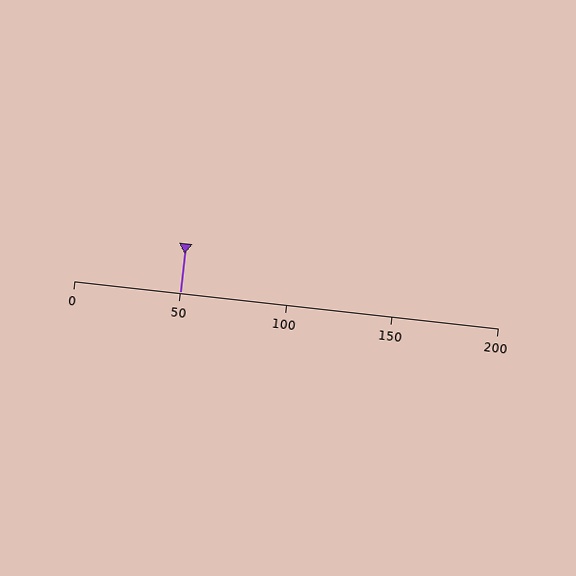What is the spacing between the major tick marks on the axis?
The major ticks are spaced 50 apart.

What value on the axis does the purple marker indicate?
The marker indicates approximately 50.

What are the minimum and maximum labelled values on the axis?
The axis runs from 0 to 200.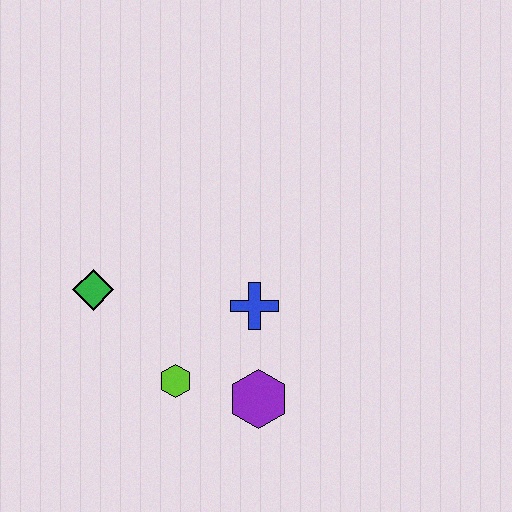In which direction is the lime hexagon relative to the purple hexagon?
The lime hexagon is to the left of the purple hexagon.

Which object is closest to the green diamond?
The lime hexagon is closest to the green diamond.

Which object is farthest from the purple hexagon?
The green diamond is farthest from the purple hexagon.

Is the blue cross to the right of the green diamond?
Yes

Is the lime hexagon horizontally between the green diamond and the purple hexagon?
Yes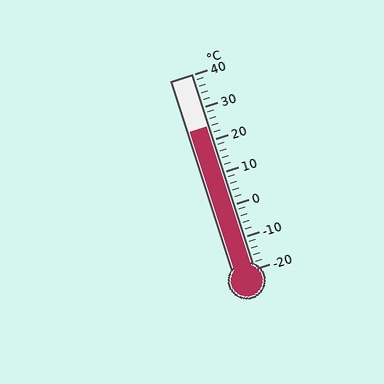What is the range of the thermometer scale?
The thermometer scale ranges from -20°C to 40°C.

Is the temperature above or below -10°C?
The temperature is above -10°C.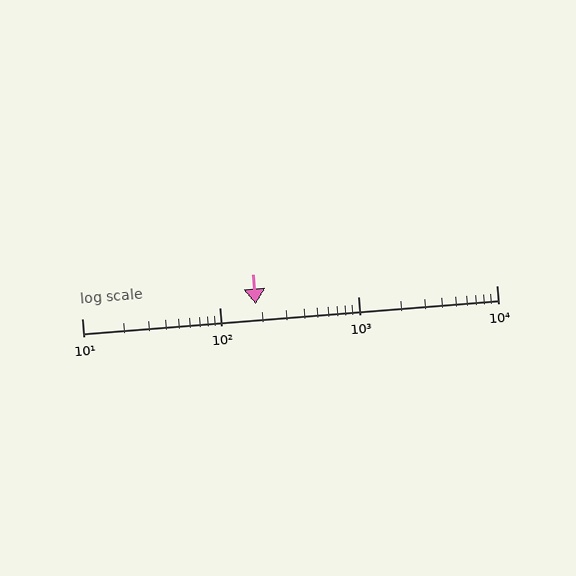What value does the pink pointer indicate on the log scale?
The pointer indicates approximately 180.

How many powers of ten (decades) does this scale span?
The scale spans 3 decades, from 10 to 10000.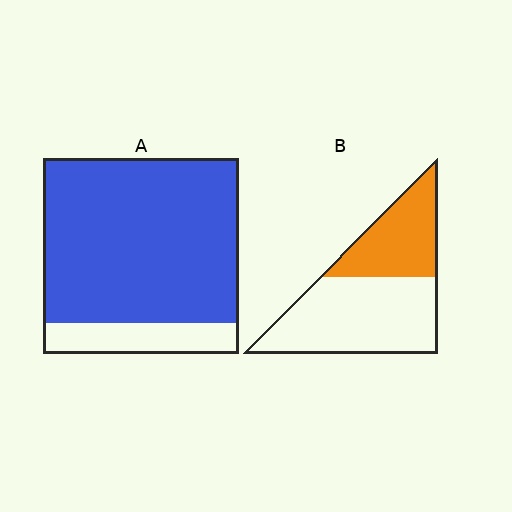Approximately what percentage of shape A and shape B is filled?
A is approximately 85% and B is approximately 35%.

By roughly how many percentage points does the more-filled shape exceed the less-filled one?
By roughly 45 percentage points (A over B).